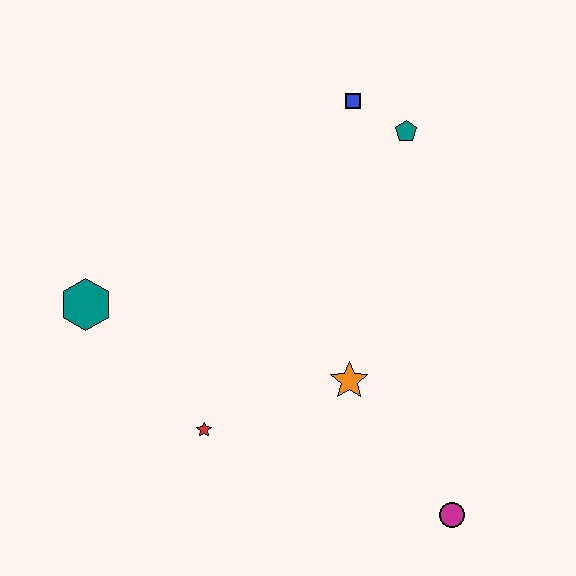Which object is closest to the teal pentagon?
The blue square is closest to the teal pentagon.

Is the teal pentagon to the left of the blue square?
No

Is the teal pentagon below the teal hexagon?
No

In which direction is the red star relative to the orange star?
The red star is to the left of the orange star.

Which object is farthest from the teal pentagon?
The magenta circle is farthest from the teal pentagon.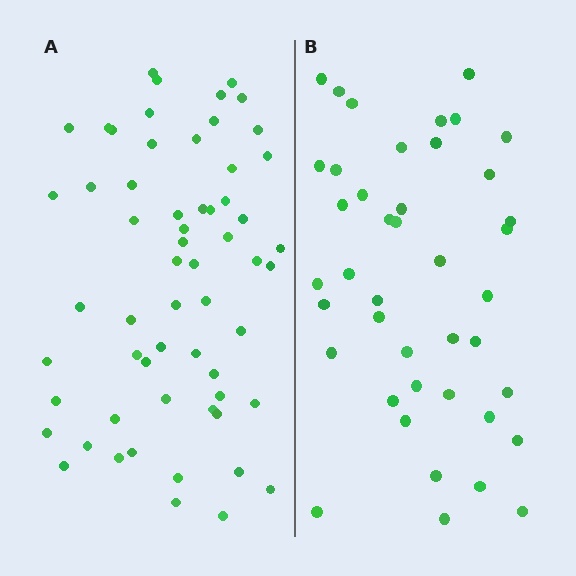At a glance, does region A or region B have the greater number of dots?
Region A (the left region) has more dots.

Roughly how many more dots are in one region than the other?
Region A has approximately 20 more dots than region B.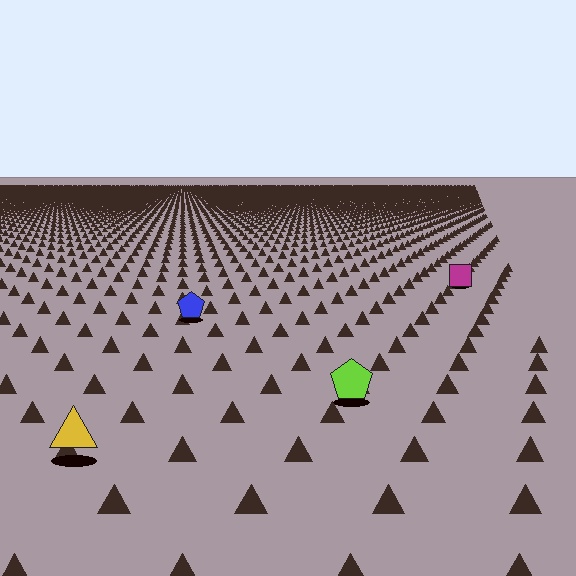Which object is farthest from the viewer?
The magenta square is farthest from the viewer. It appears smaller and the ground texture around it is denser.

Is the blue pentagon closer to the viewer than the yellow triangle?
No. The yellow triangle is closer — you can tell from the texture gradient: the ground texture is coarser near it.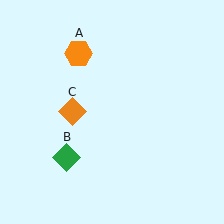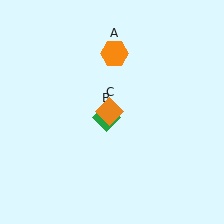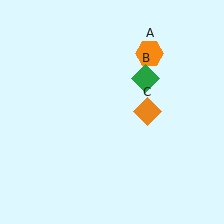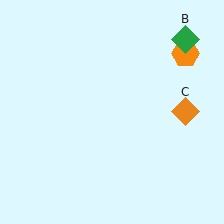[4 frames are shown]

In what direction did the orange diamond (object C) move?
The orange diamond (object C) moved right.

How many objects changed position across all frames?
3 objects changed position: orange hexagon (object A), green diamond (object B), orange diamond (object C).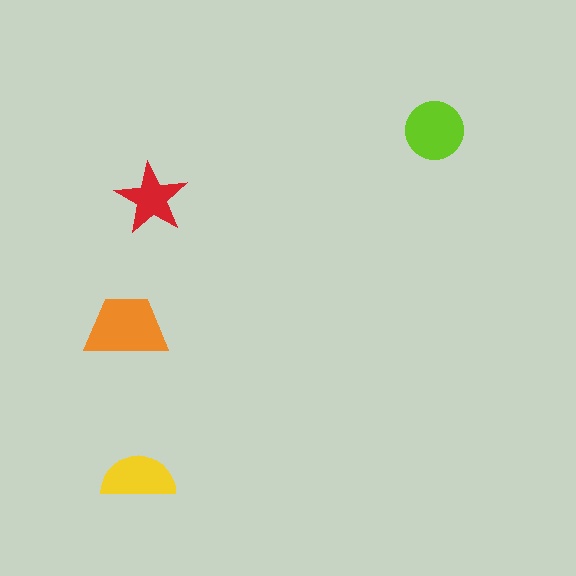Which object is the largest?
The orange trapezoid.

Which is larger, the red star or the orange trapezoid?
The orange trapezoid.